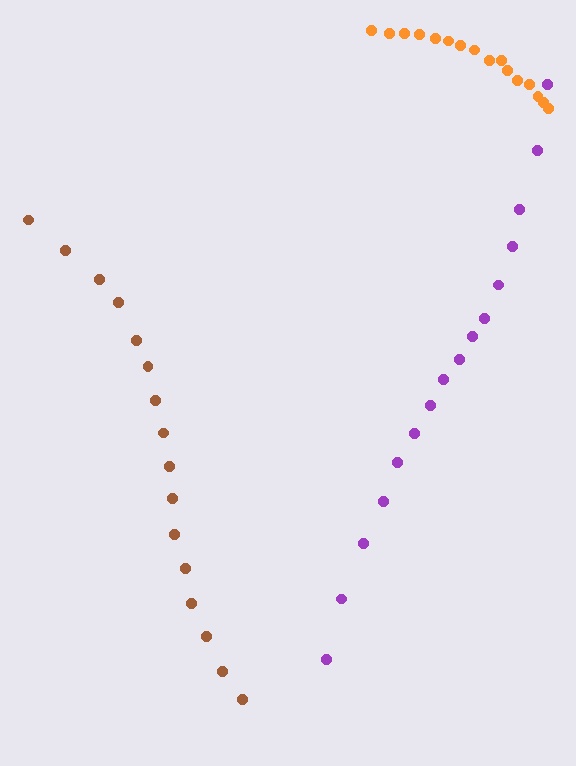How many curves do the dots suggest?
There are 3 distinct paths.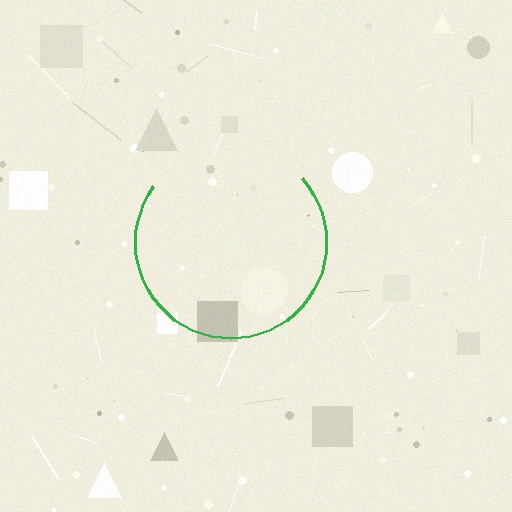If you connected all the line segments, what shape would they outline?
They would outline a circle.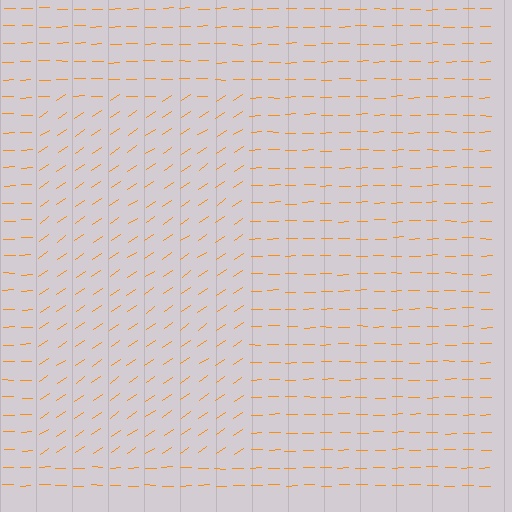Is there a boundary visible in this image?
Yes, there is a texture boundary formed by a change in line orientation.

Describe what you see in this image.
The image is filled with small orange line segments. A rectangle region in the image has lines oriented differently from the surrounding lines, creating a visible texture boundary.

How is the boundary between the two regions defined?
The boundary is defined purely by a change in line orientation (approximately 33 degrees difference). All lines are the same color and thickness.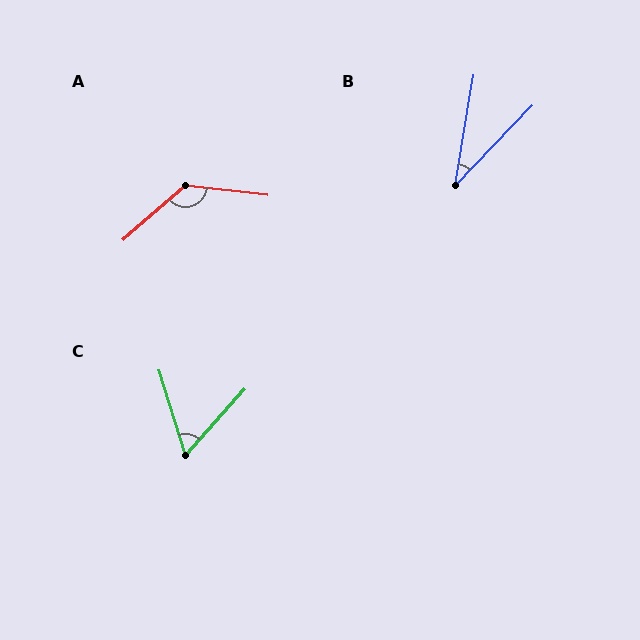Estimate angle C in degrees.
Approximately 59 degrees.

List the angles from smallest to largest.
B (35°), C (59°), A (132°).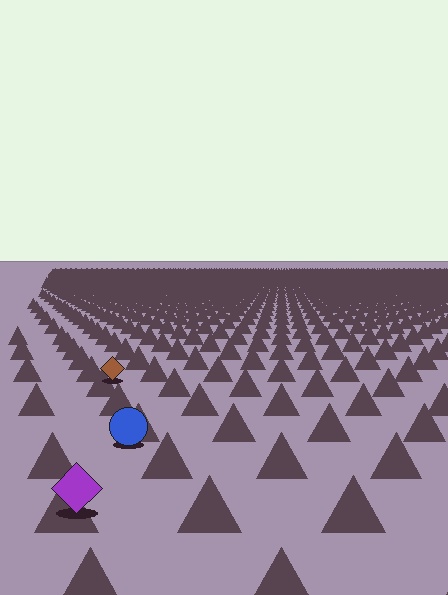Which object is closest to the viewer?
The purple diamond is closest. The texture marks near it are larger and more spread out.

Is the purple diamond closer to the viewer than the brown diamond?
Yes. The purple diamond is closer — you can tell from the texture gradient: the ground texture is coarser near it.